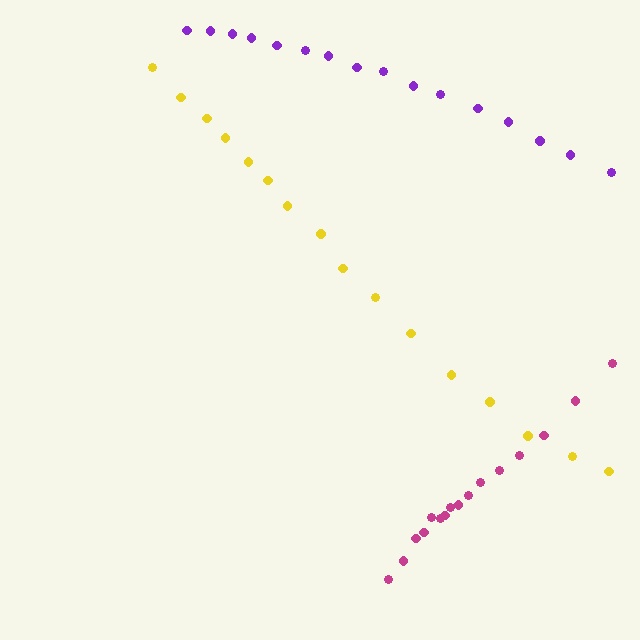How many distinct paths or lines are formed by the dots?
There are 3 distinct paths.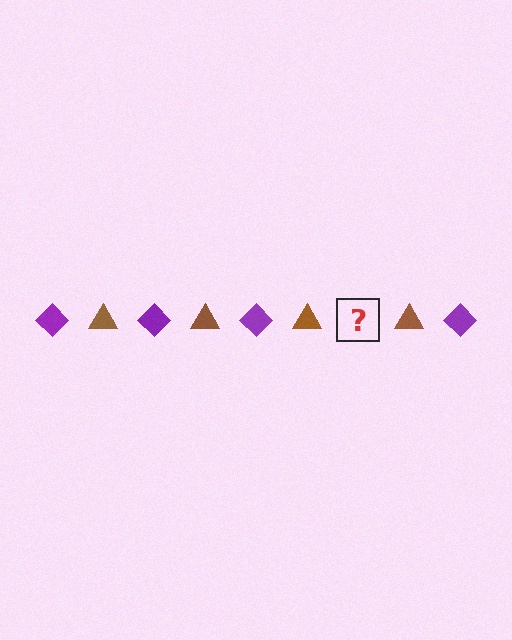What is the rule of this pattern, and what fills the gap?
The rule is that the pattern alternates between purple diamond and brown triangle. The gap should be filled with a purple diamond.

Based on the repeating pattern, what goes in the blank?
The blank should be a purple diamond.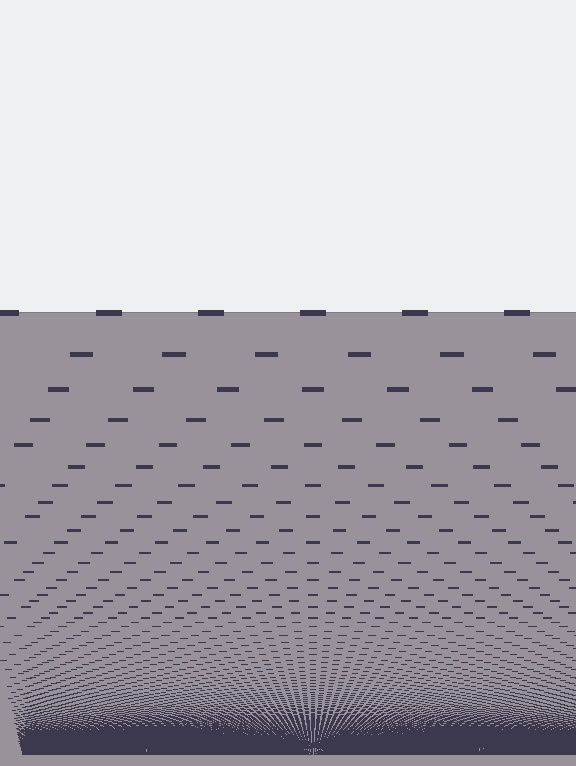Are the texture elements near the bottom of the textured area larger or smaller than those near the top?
Smaller. The gradient is inverted — elements near the bottom are smaller and denser.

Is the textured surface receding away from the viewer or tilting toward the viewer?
The surface appears to tilt toward the viewer. Texture elements get larger and sparser toward the top.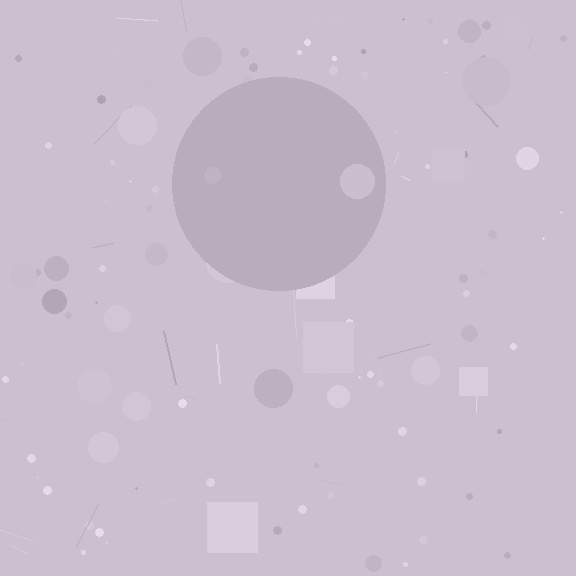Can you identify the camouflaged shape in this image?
The camouflaged shape is a circle.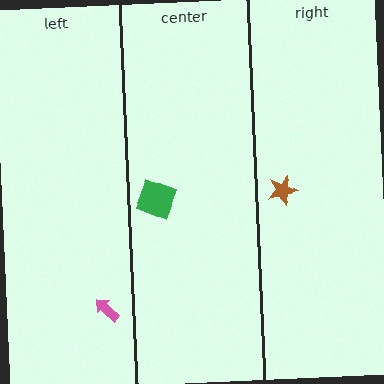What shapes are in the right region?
The brown star.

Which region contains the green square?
The center region.